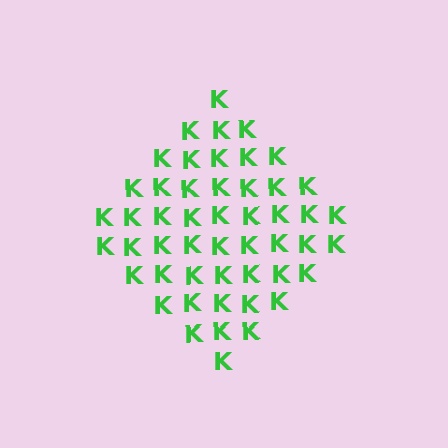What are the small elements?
The small elements are letter K's.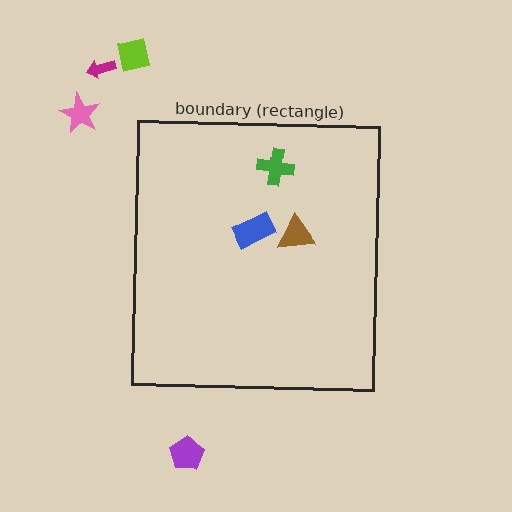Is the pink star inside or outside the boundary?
Outside.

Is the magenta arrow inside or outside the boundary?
Outside.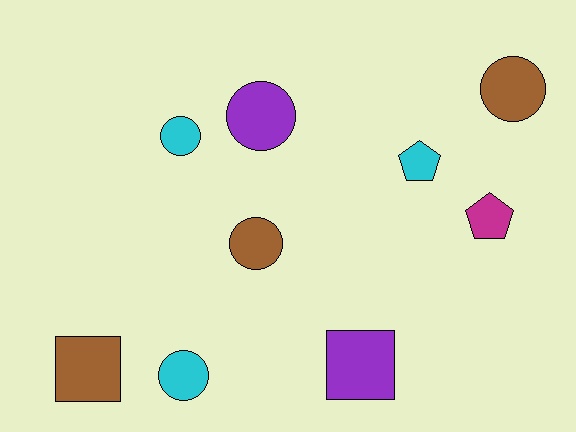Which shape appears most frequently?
Circle, with 5 objects.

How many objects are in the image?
There are 9 objects.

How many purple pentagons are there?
There are no purple pentagons.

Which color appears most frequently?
Cyan, with 3 objects.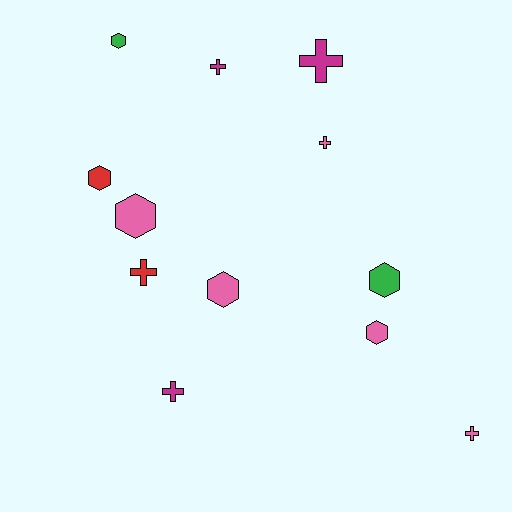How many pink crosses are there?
There are 2 pink crosses.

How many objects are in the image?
There are 12 objects.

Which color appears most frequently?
Pink, with 5 objects.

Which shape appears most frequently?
Cross, with 6 objects.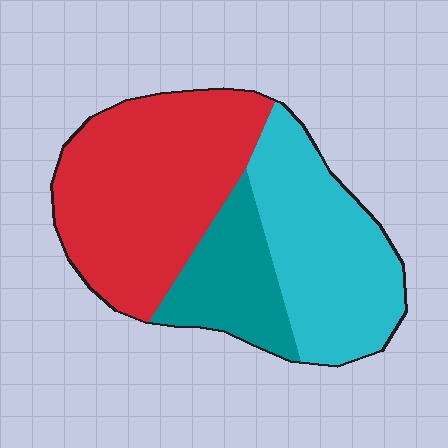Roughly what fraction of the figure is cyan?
Cyan takes up about one third (1/3) of the figure.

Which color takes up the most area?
Red, at roughly 45%.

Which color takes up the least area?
Teal, at roughly 20%.